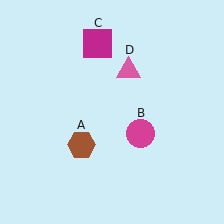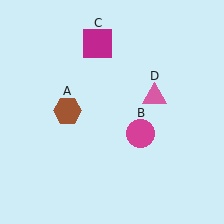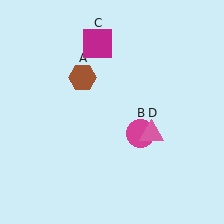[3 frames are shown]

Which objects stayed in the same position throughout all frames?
Magenta circle (object B) and magenta square (object C) remained stationary.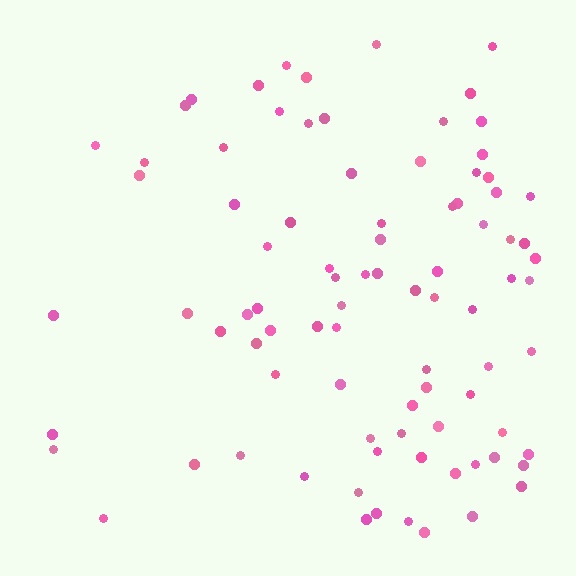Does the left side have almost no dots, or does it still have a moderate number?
Still a moderate number, just noticeably fewer than the right.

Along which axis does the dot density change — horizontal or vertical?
Horizontal.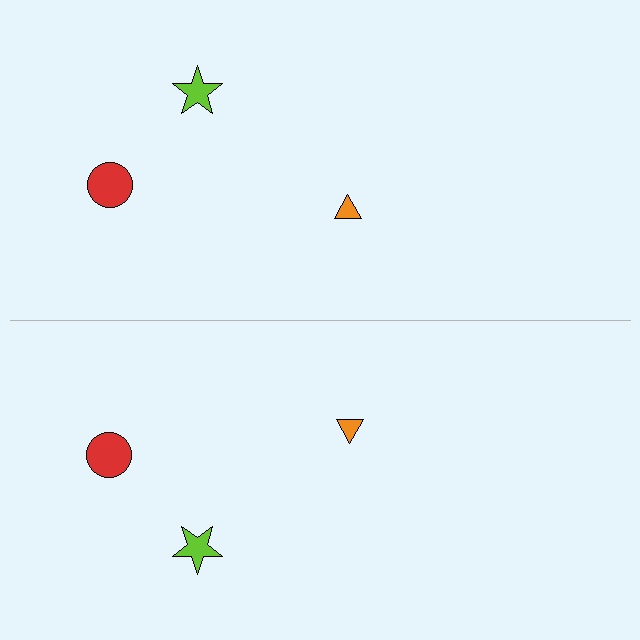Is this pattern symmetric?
Yes, this pattern has bilateral (reflection) symmetry.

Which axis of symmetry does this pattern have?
The pattern has a horizontal axis of symmetry running through the center of the image.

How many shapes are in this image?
There are 6 shapes in this image.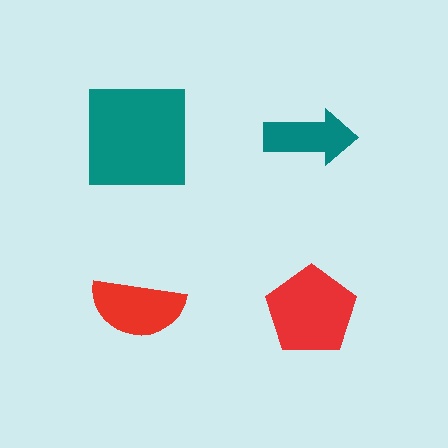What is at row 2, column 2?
A red pentagon.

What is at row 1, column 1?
A teal square.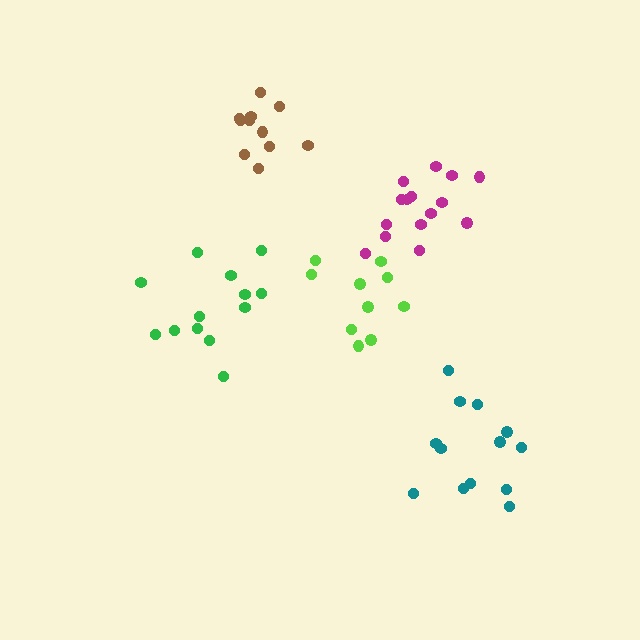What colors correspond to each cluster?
The clusters are colored: green, magenta, brown, teal, lime.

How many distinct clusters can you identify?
There are 5 distinct clusters.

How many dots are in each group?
Group 1: 13 dots, Group 2: 15 dots, Group 3: 11 dots, Group 4: 13 dots, Group 5: 10 dots (62 total).